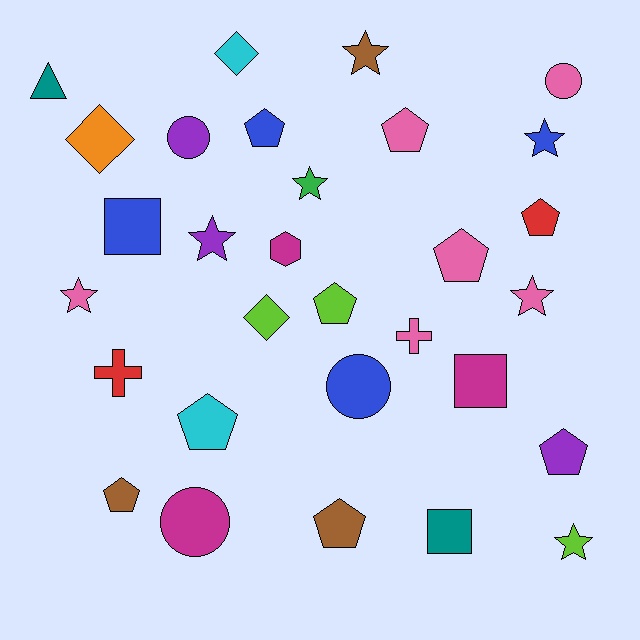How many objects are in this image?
There are 30 objects.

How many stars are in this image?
There are 7 stars.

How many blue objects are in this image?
There are 4 blue objects.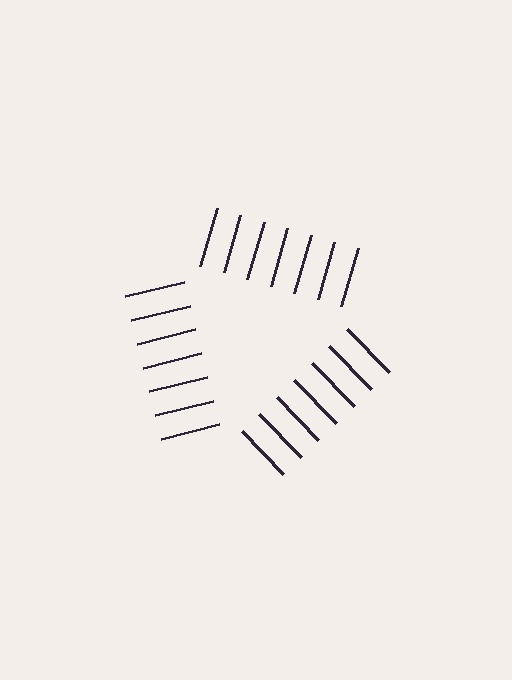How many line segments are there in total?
21 — 7 along each of the 3 edges.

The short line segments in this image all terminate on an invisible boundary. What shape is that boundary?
An illusory triangle — the line segments terminate on its edges but no continuous stroke is drawn.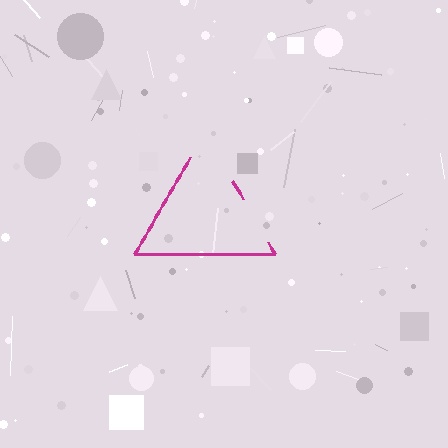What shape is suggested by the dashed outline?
The dashed outline suggests a triangle.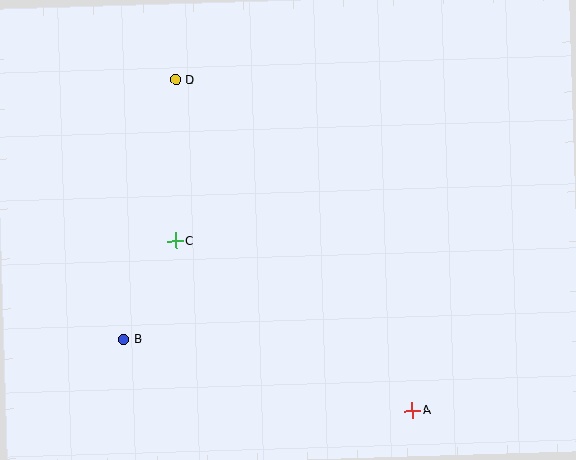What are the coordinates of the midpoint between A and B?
The midpoint between A and B is at (268, 375).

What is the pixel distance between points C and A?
The distance between C and A is 291 pixels.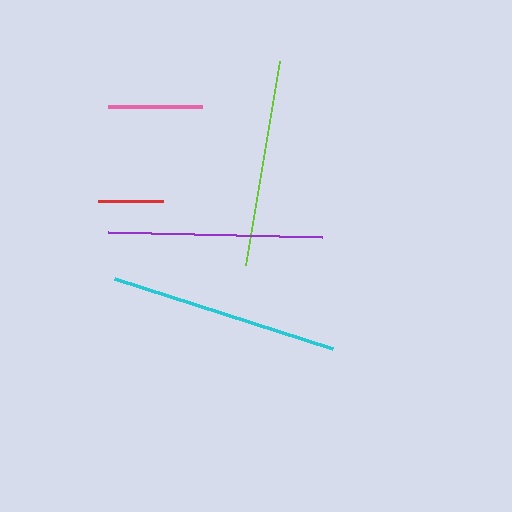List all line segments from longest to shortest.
From longest to shortest: cyan, purple, lime, pink, red.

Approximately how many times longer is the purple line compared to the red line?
The purple line is approximately 3.3 times the length of the red line.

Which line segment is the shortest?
The red line is the shortest at approximately 65 pixels.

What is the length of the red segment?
The red segment is approximately 65 pixels long.